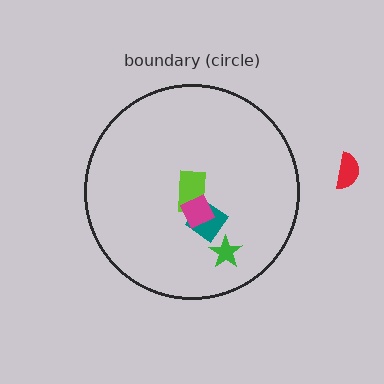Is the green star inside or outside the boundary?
Inside.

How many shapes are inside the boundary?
4 inside, 1 outside.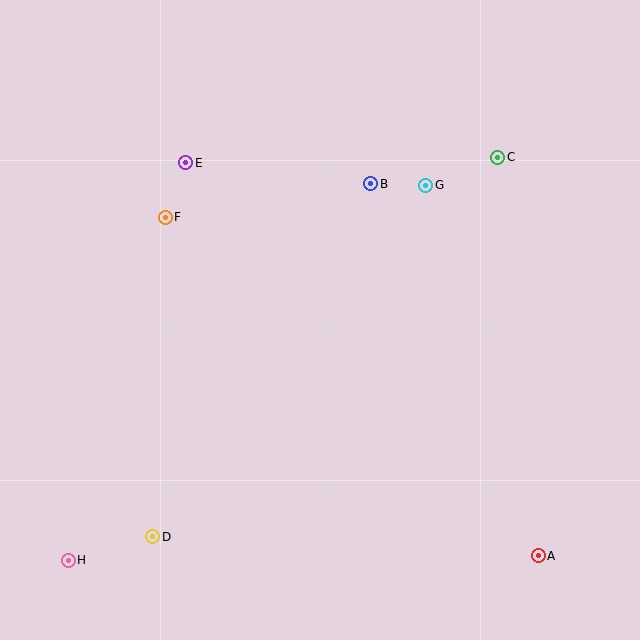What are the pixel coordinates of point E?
Point E is at (186, 163).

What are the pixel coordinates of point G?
Point G is at (426, 185).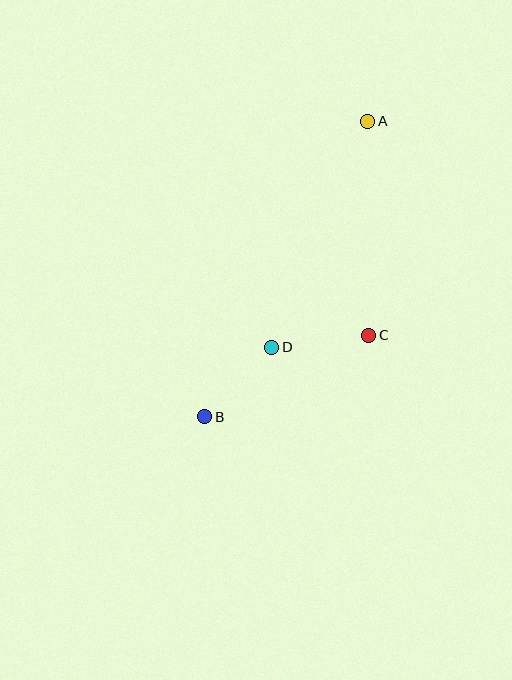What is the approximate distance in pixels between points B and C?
The distance between B and C is approximately 183 pixels.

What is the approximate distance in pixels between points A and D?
The distance between A and D is approximately 245 pixels.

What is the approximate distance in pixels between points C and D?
The distance between C and D is approximately 98 pixels.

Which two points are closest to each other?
Points B and D are closest to each other.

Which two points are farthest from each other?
Points A and B are farthest from each other.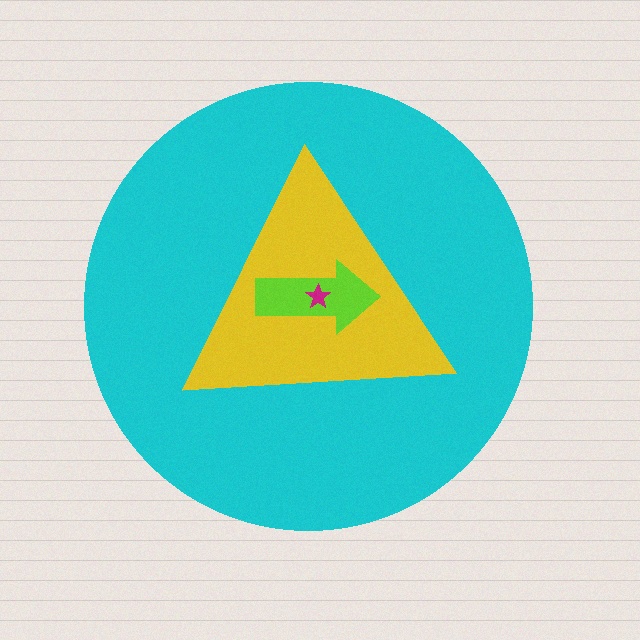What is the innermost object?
The magenta star.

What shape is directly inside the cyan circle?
The yellow triangle.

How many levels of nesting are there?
4.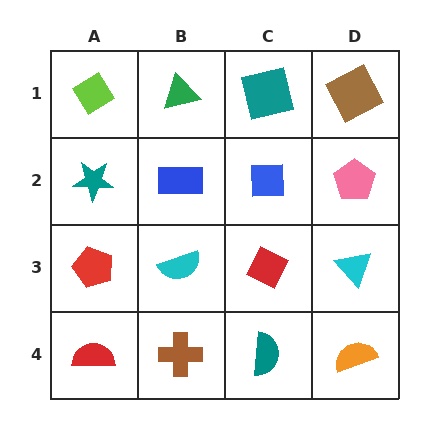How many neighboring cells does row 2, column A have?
3.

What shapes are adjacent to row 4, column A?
A red pentagon (row 3, column A), a brown cross (row 4, column B).